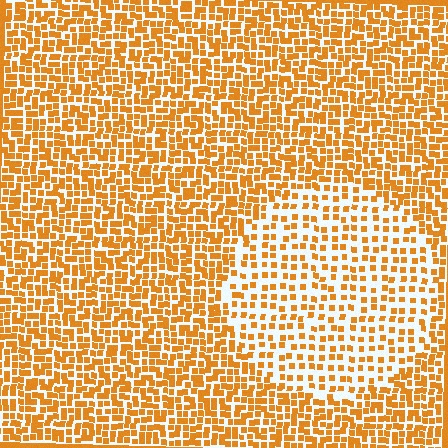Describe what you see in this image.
The image contains small orange elements arranged at two different densities. A circle-shaped region is visible where the elements are less densely packed than the surrounding area.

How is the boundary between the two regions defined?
The boundary is defined by a change in element density (approximately 1.9x ratio). All elements are the same color, size, and shape.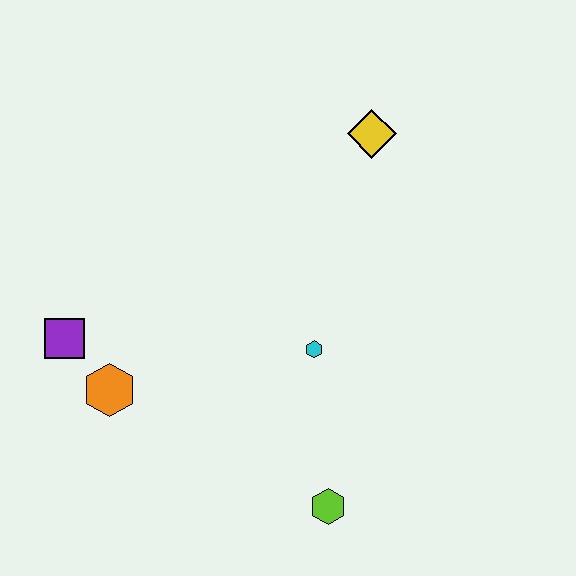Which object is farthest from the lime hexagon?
The yellow diamond is farthest from the lime hexagon.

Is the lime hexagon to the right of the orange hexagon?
Yes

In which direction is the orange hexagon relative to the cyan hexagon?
The orange hexagon is to the left of the cyan hexagon.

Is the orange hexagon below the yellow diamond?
Yes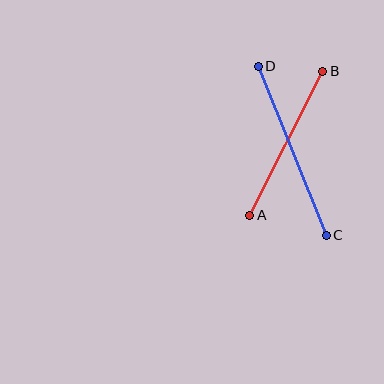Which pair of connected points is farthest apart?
Points C and D are farthest apart.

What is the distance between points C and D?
The distance is approximately 182 pixels.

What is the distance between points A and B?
The distance is approximately 162 pixels.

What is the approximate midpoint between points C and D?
The midpoint is at approximately (292, 151) pixels.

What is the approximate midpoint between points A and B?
The midpoint is at approximately (286, 143) pixels.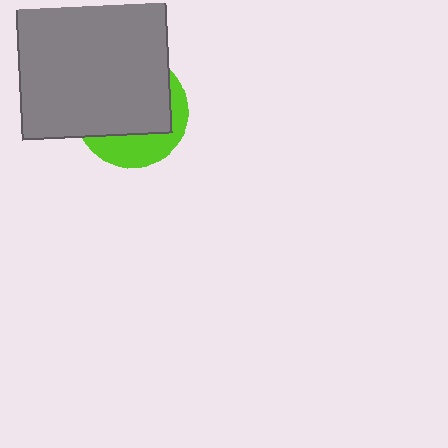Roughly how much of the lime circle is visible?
A small part of it is visible (roughly 32%).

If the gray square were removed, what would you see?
You would see the complete lime circle.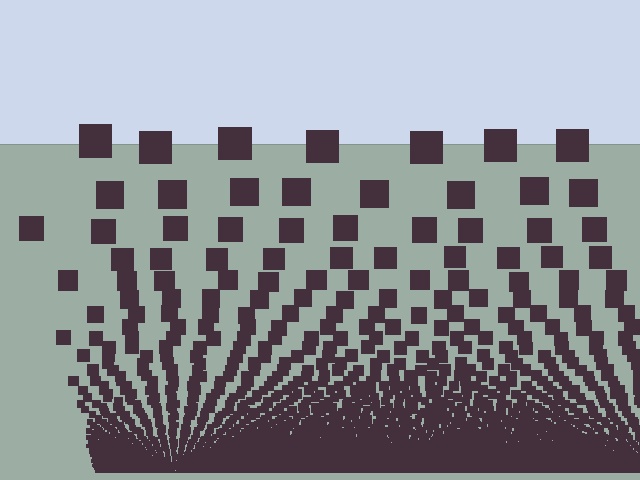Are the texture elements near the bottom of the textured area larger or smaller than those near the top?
Smaller. The gradient is inverted — elements near the bottom are smaller and denser.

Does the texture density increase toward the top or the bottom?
Density increases toward the bottom.